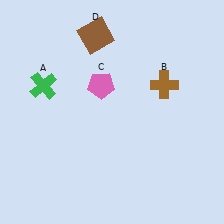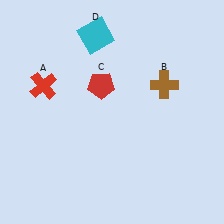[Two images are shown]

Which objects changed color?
A changed from green to red. C changed from pink to red. D changed from brown to cyan.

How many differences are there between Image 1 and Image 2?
There are 3 differences between the two images.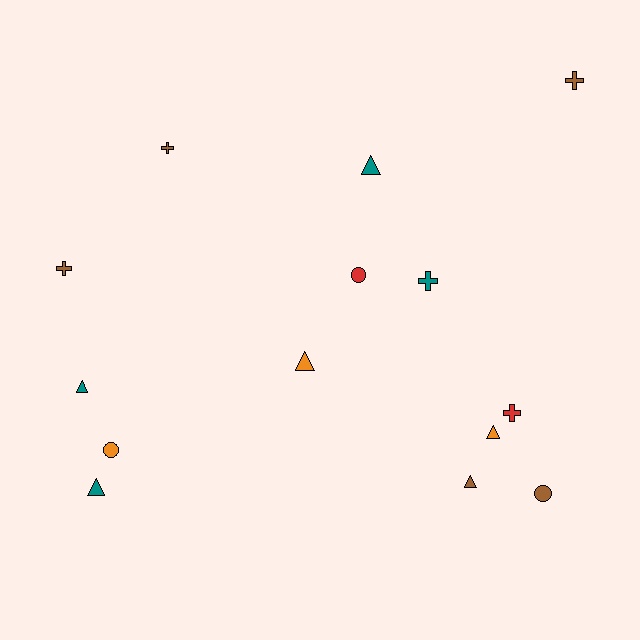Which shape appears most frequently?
Triangle, with 6 objects.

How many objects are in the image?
There are 14 objects.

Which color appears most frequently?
Brown, with 5 objects.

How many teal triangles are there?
There are 3 teal triangles.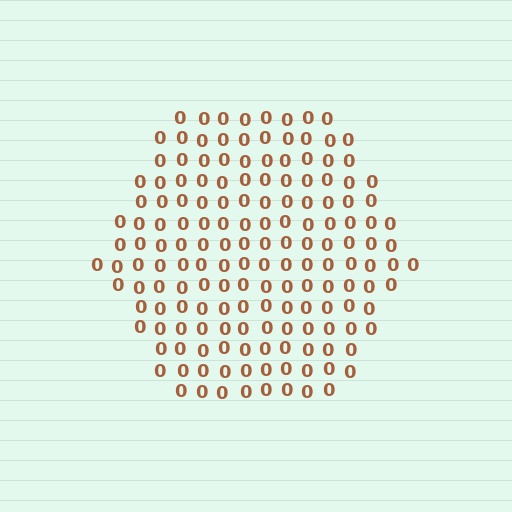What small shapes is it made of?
It is made of small digit 0's.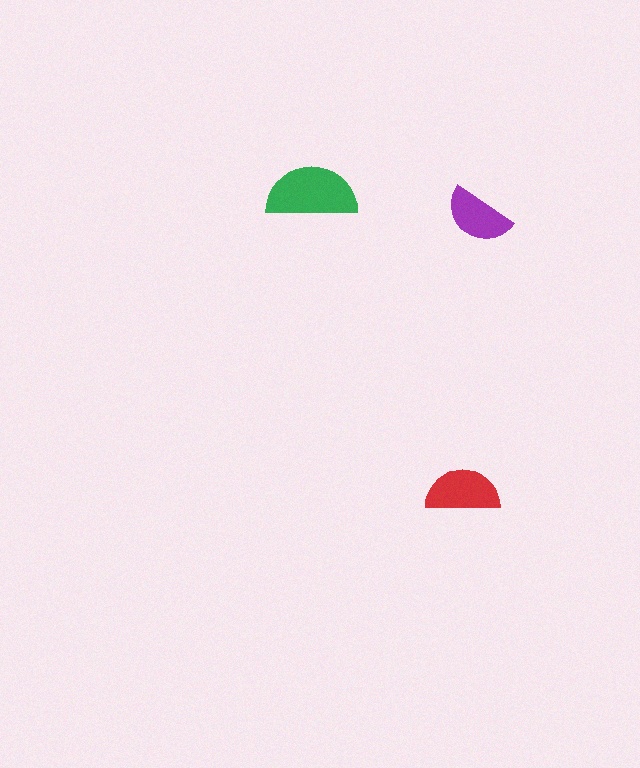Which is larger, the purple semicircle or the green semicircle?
The green one.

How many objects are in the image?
There are 3 objects in the image.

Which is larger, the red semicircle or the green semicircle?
The green one.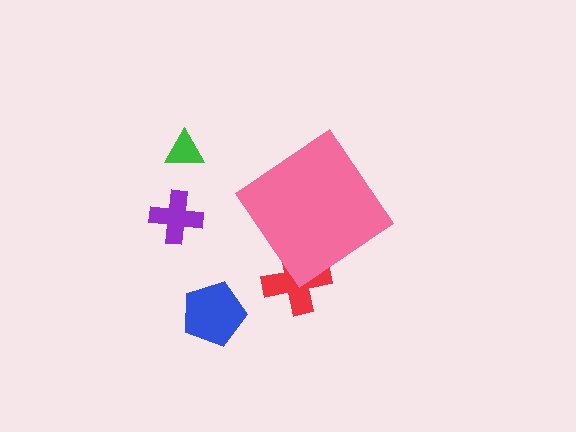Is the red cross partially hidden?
Yes, the red cross is partially hidden behind the pink diamond.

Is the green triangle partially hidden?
No, the green triangle is fully visible.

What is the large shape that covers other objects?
A pink diamond.